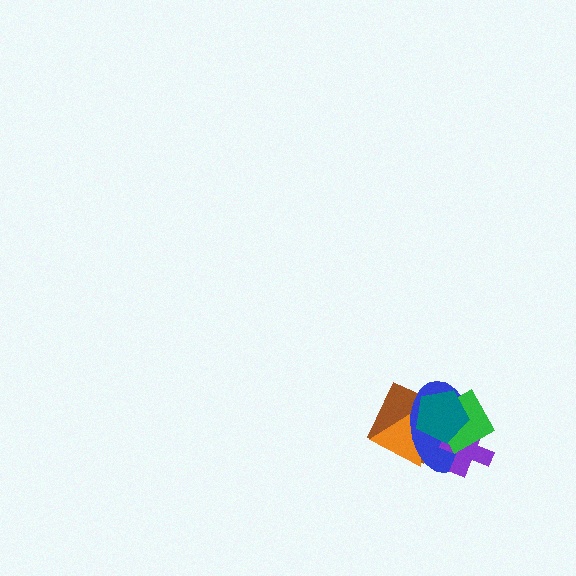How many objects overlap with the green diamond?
4 objects overlap with the green diamond.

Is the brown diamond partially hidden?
Yes, it is partially covered by another shape.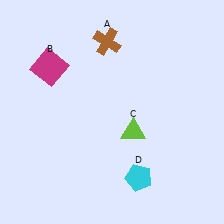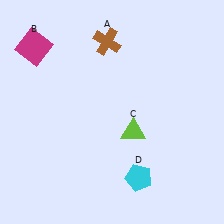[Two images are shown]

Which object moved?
The magenta square (B) moved up.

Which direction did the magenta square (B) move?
The magenta square (B) moved up.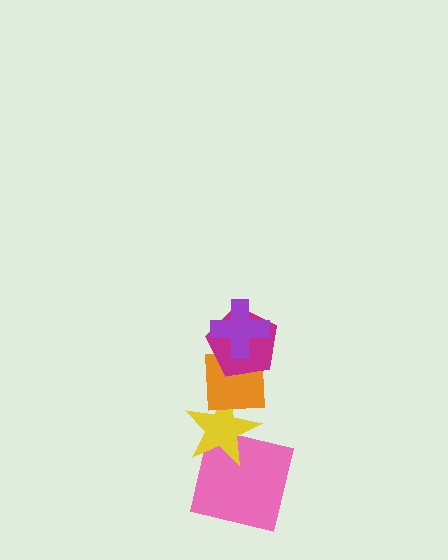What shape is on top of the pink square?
The yellow star is on top of the pink square.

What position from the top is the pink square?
The pink square is 5th from the top.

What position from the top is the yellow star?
The yellow star is 4th from the top.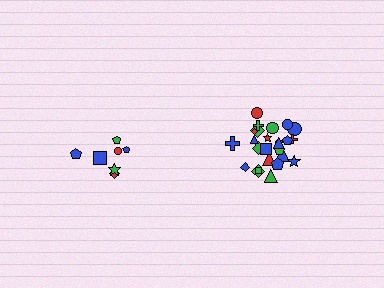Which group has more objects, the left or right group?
The right group.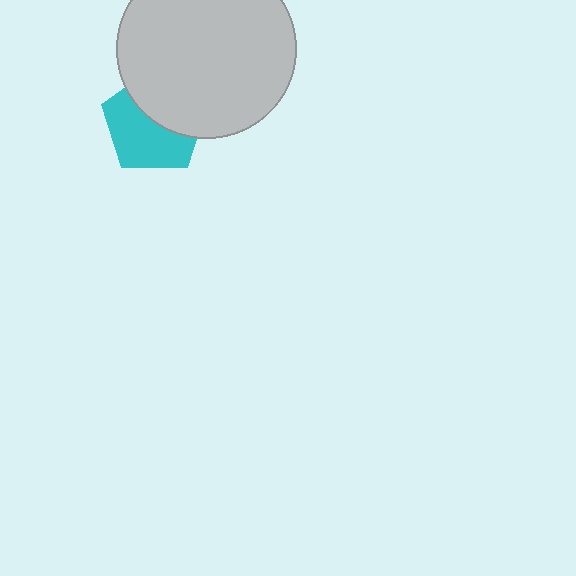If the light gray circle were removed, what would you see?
You would see the complete cyan pentagon.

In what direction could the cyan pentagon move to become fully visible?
The cyan pentagon could move down. That would shift it out from behind the light gray circle entirely.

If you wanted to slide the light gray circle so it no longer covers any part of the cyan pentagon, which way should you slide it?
Slide it up — that is the most direct way to separate the two shapes.